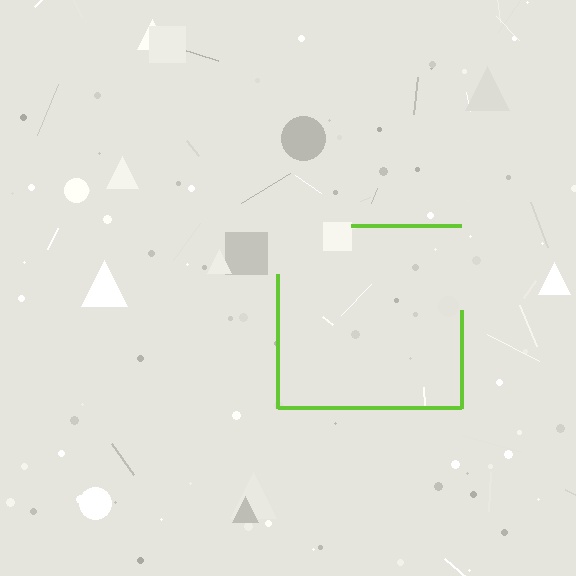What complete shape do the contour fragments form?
The contour fragments form a square.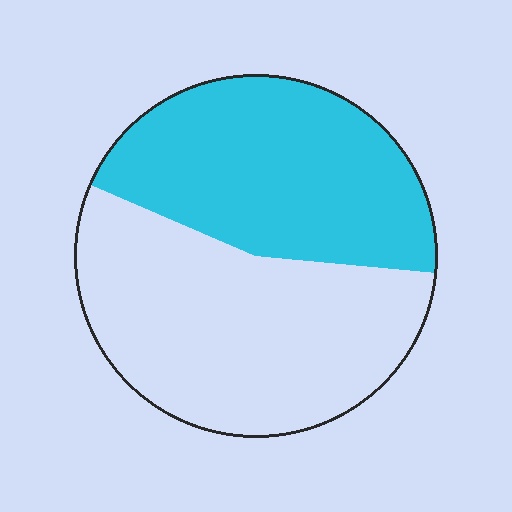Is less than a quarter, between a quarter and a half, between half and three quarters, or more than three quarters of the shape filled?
Between a quarter and a half.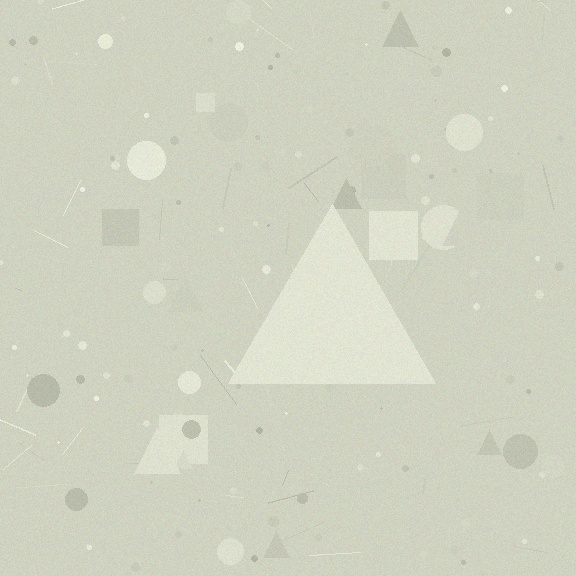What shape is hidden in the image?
A triangle is hidden in the image.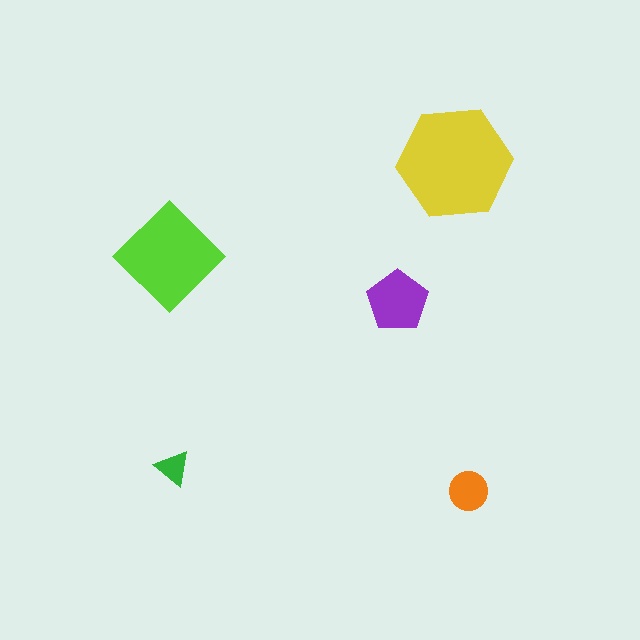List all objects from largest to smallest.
The yellow hexagon, the lime diamond, the purple pentagon, the orange circle, the green triangle.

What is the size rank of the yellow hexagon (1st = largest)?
1st.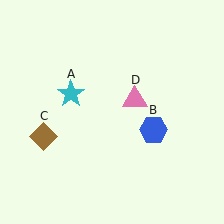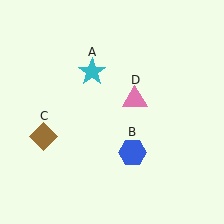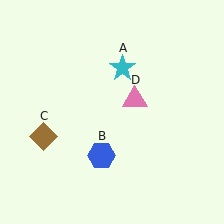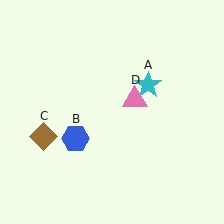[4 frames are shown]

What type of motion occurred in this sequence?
The cyan star (object A), blue hexagon (object B) rotated clockwise around the center of the scene.